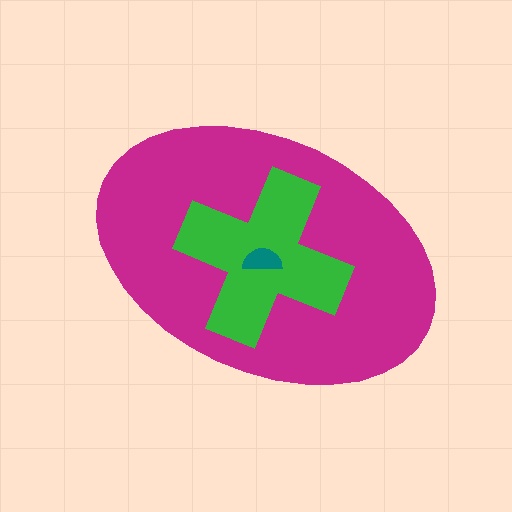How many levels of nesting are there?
3.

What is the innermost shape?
The teal semicircle.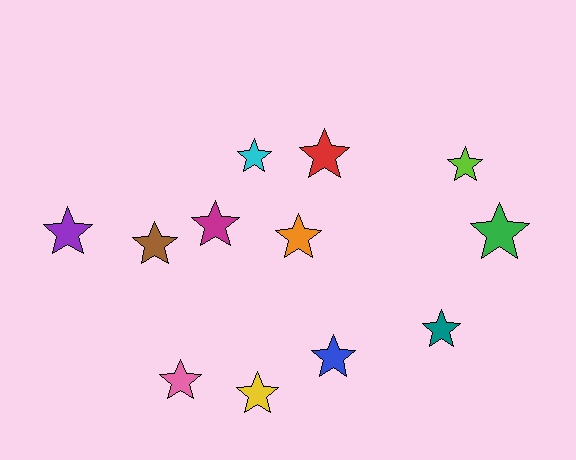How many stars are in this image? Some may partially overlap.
There are 12 stars.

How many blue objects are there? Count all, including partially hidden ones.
There is 1 blue object.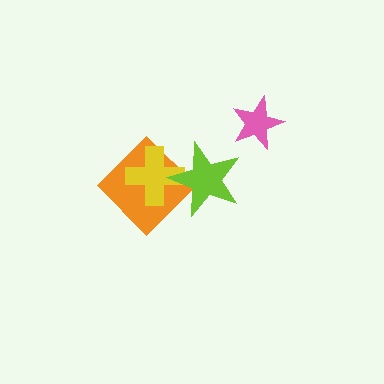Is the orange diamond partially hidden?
Yes, it is partially covered by another shape.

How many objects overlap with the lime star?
2 objects overlap with the lime star.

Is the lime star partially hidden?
No, no other shape covers it.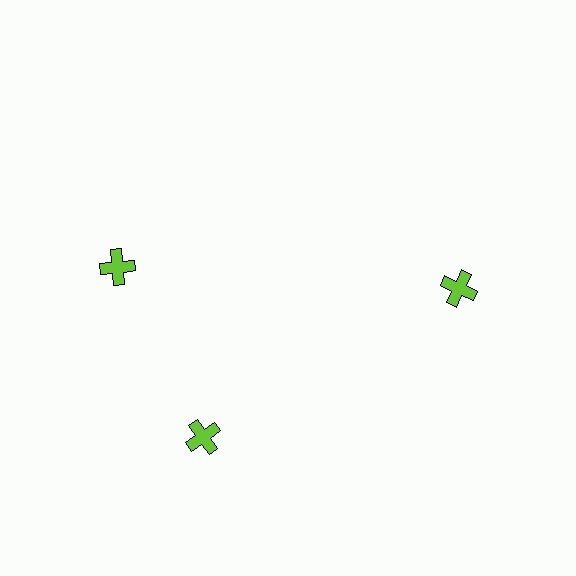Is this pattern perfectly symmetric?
No. The 3 lime crosses are arranged in a ring, but one element near the 11 o'clock position is rotated out of alignment along the ring, breaking the 3-fold rotational symmetry.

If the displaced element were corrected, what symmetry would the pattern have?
It would have 3-fold rotational symmetry — the pattern would map onto itself every 120 degrees.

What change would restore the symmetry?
The symmetry would be restored by rotating it back into even spacing with its neighbors so that all 3 crosses sit at equal angles and equal distance from the center.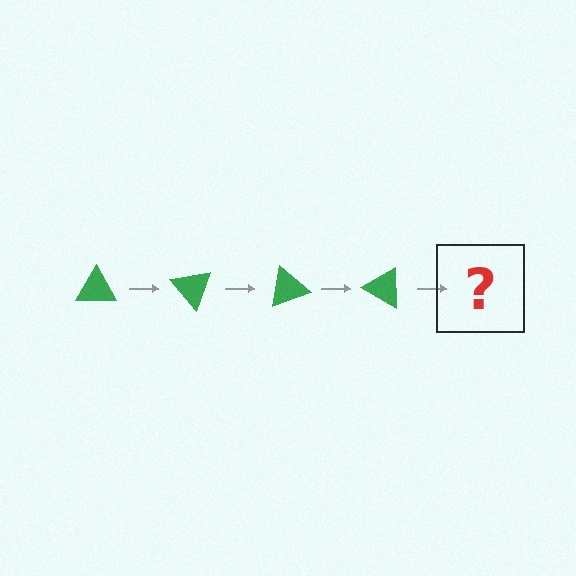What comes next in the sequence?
The next element should be a green triangle rotated 200 degrees.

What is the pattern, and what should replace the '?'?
The pattern is that the triangle rotates 50 degrees each step. The '?' should be a green triangle rotated 200 degrees.